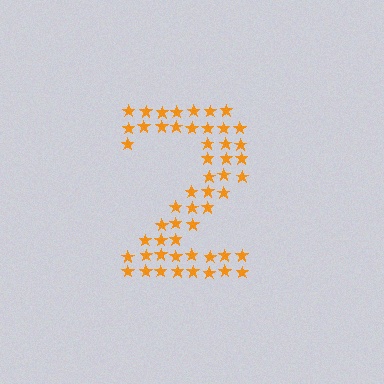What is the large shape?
The large shape is the digit 2.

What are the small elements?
The small elements are stars.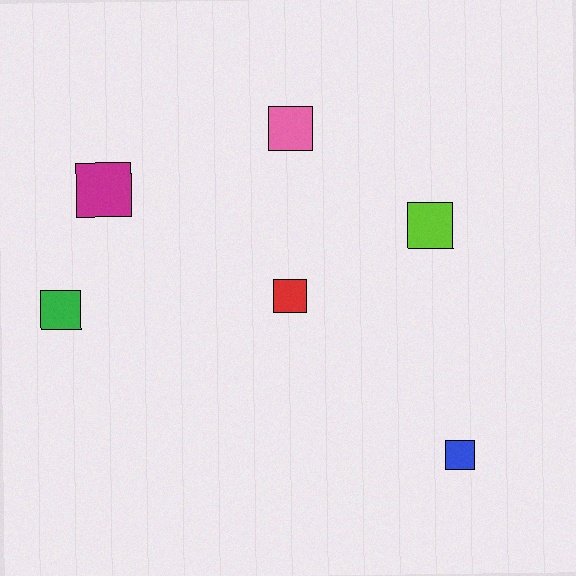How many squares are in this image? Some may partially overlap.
There are 6 squares.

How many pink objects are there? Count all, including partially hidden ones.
There is 1 pink object.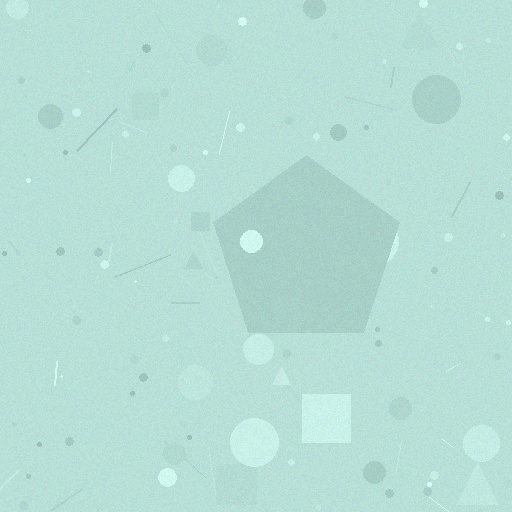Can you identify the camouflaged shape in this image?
The camouflaged shape is a pentagon.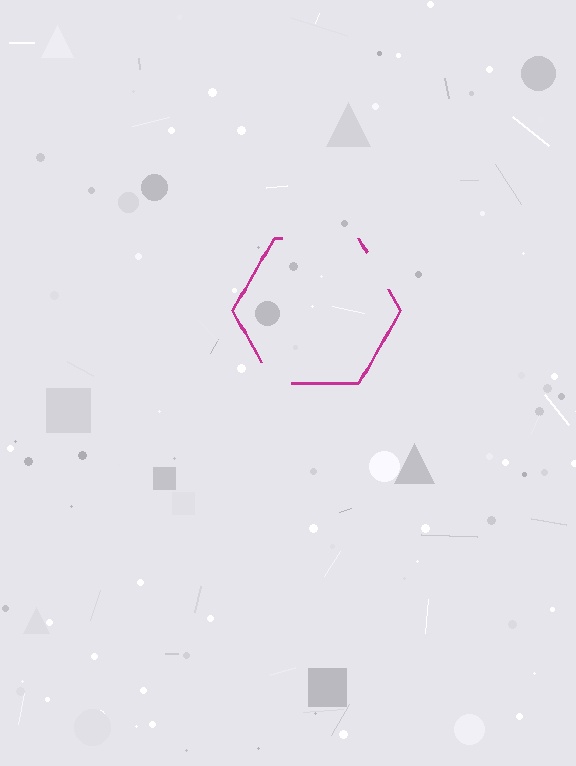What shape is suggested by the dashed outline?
The dashed outline suggests a hexagon.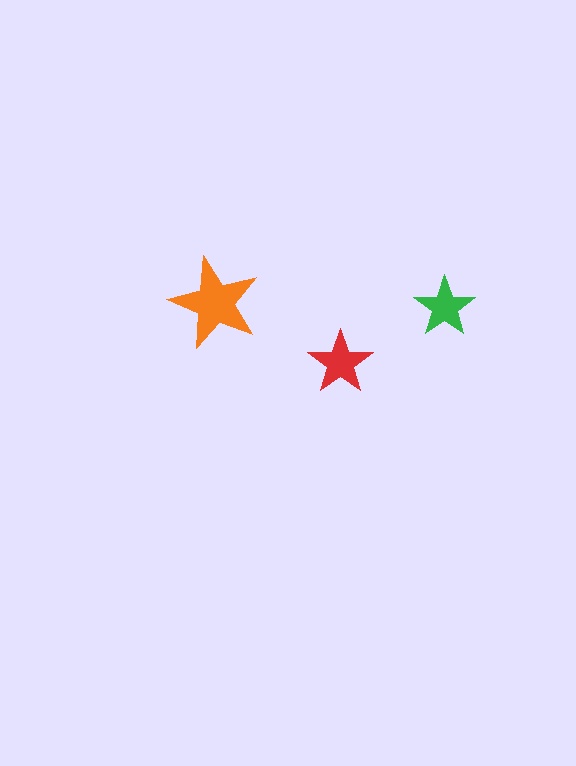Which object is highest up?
The orange star is topmost.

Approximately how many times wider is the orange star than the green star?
About 1.5 times wider.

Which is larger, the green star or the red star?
The red one.